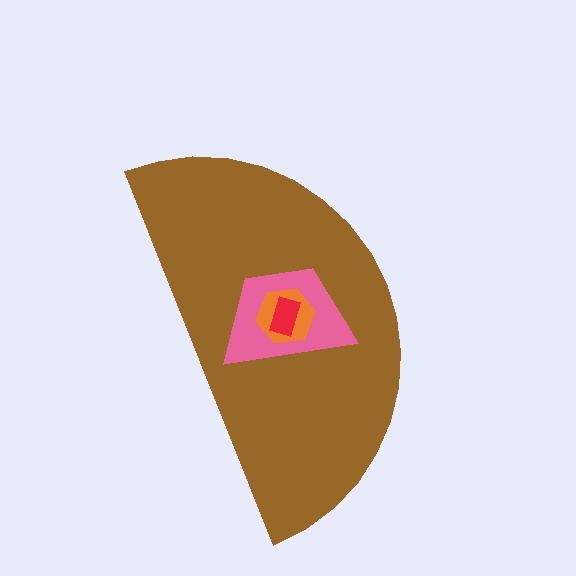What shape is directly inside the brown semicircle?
The pink trapezoid.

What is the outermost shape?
The brown semicircle.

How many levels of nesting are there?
4.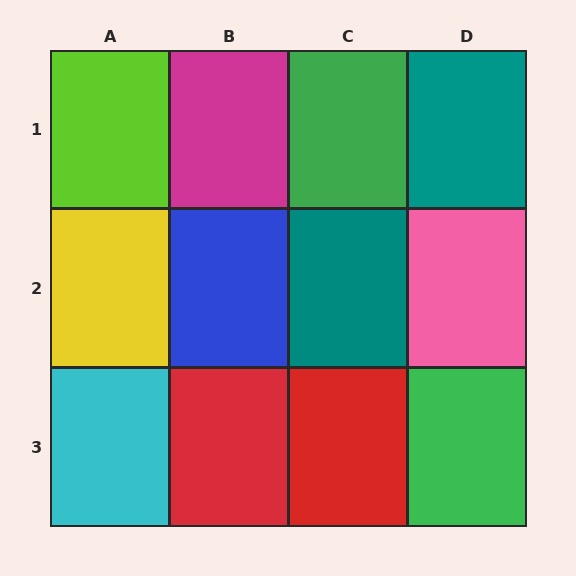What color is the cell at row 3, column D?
Green.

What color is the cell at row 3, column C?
Red.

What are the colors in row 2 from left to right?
Yellow, blue, teal, pink.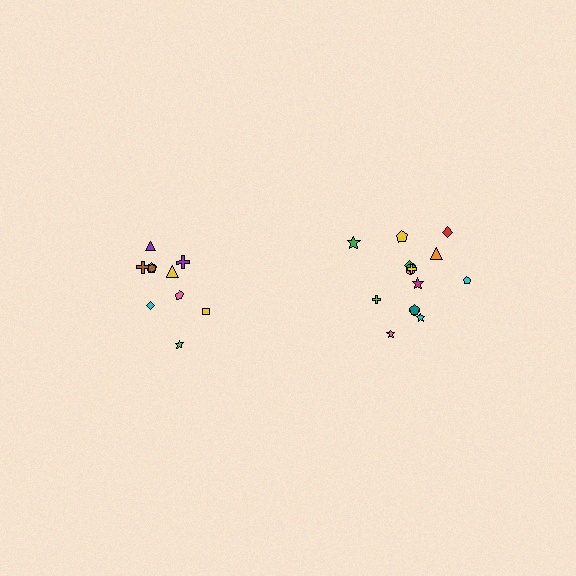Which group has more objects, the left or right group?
The right group.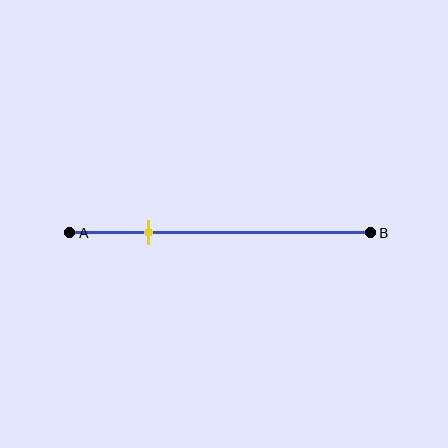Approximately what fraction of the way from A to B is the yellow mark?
The yellow mark is approximately 25% of the way from A to B.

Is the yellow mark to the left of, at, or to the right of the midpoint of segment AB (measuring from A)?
The yellow mark is to the left of the midpoint of segment AB.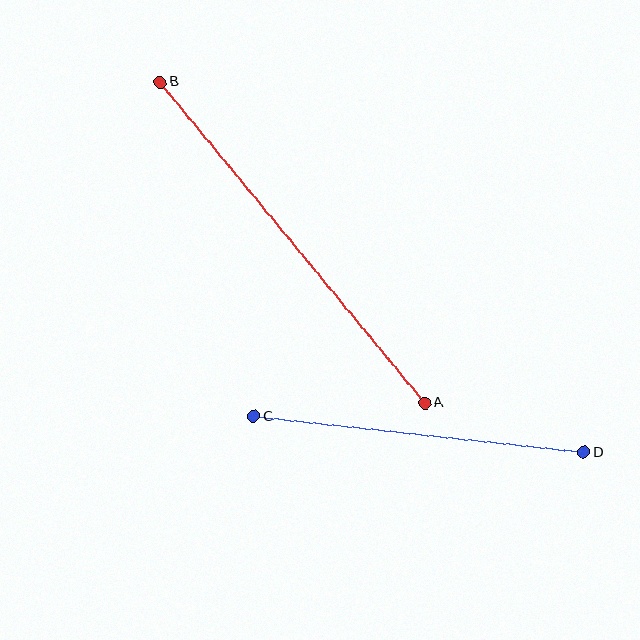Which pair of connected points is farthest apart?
Points A and B are farthest apart.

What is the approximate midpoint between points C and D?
The midpoint is at approximately (419, 434) pixels.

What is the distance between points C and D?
The distance is approximately 332 pixels.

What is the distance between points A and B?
The distance is approximately 416 pixels.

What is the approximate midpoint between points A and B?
The midpoint is at approximately (292, 243) pixels.